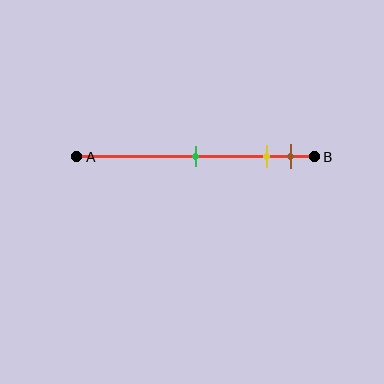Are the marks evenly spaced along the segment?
No, the marks are not evenly spaced.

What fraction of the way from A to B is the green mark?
The green mark is approximately 50% (0.5) of the way from A to B.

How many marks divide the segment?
There are 3 marks dividing the segment.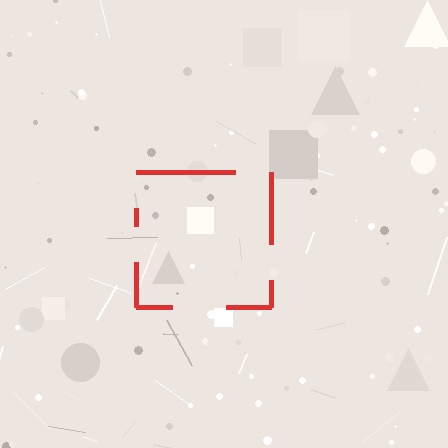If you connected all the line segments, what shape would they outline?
They would outline a square.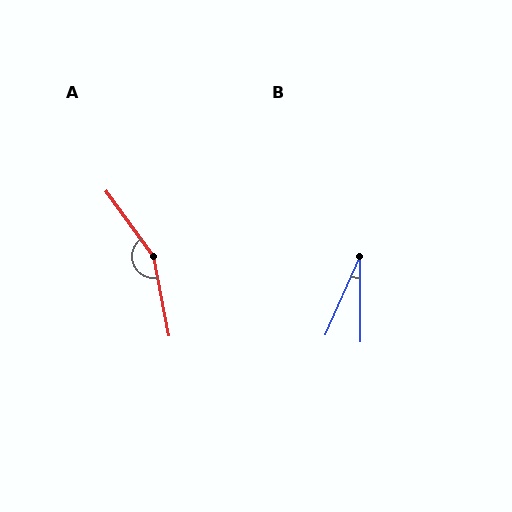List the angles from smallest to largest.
B (24°), A (156°).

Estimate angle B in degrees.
Approximately 24 degrees.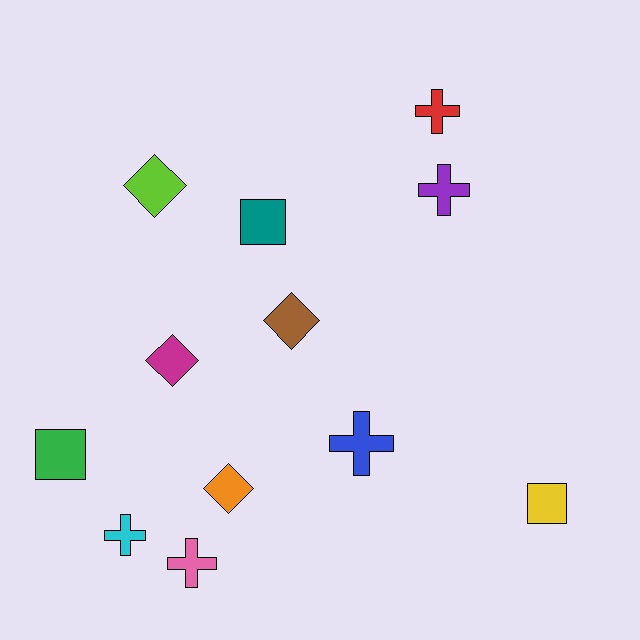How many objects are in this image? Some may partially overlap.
There are 12 objects.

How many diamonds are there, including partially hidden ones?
There are 4 diamonds.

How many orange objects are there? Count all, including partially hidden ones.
There is 1 orange object.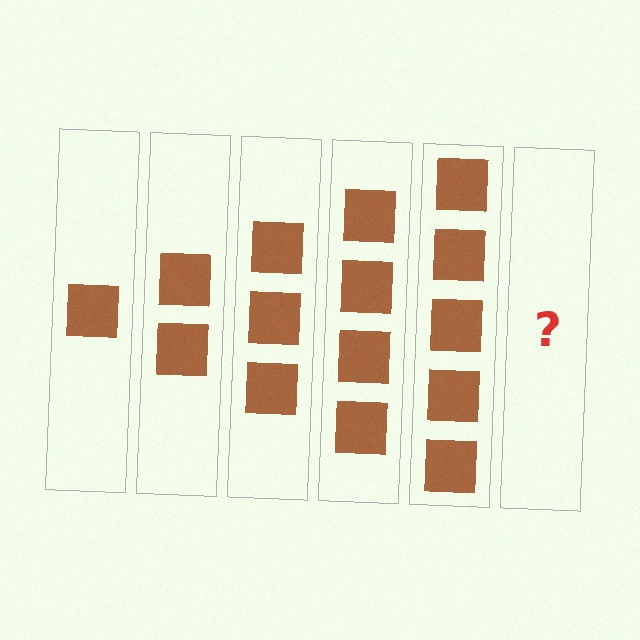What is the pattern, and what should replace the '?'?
The pattern is that each step adds one more square. The '?' should be 6 squares.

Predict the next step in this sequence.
The next step is 6 squares.